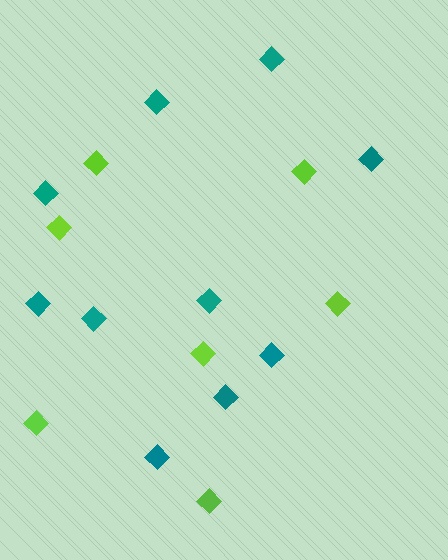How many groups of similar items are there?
There are 2 groups: one group of teal diamonds (10) and one group of lime diamonds (7).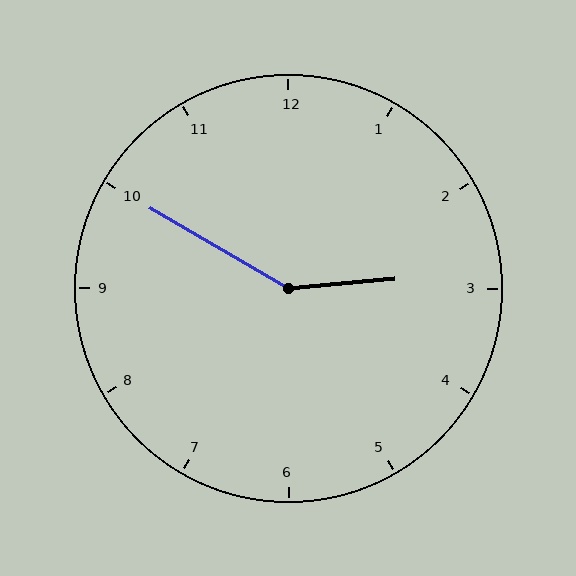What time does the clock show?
2:50.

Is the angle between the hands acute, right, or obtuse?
It is obtuse.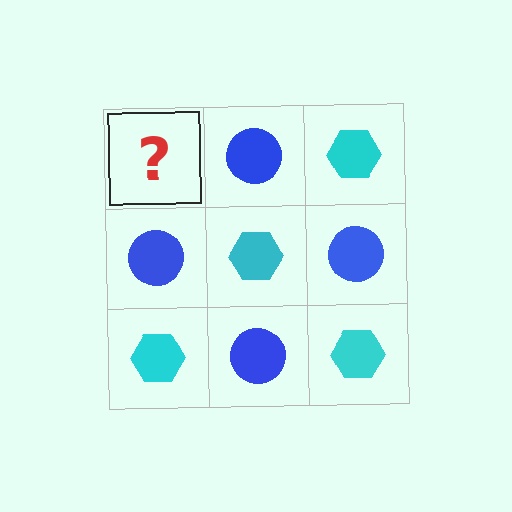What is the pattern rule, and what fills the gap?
The rule is that it alternates cyan hexagon and blue circle in a checkerboard pattern. The gap should be filled with a cyan hexagon.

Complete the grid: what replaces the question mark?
The question mark should be replaced with a cyan hexagon.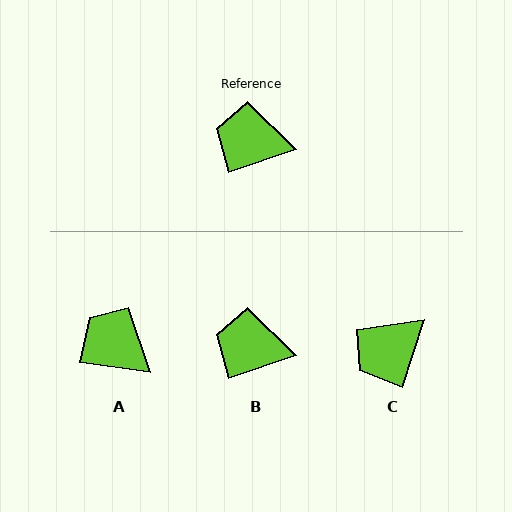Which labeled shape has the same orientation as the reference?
B.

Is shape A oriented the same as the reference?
No, it is off by about 27 degrees.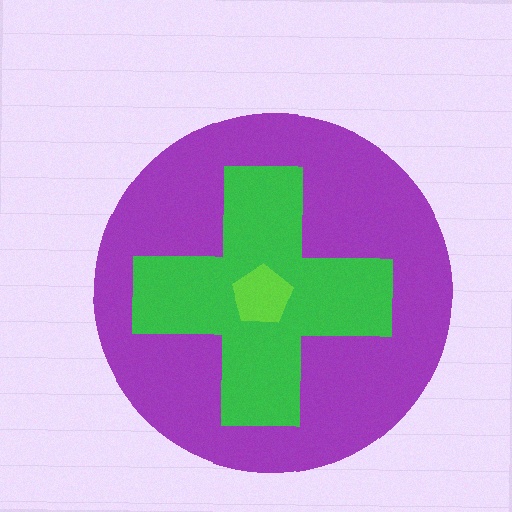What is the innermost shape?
The lime pentagon.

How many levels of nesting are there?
3.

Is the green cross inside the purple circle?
Yes.